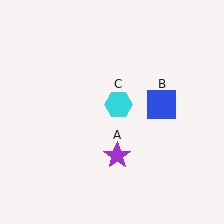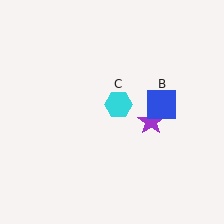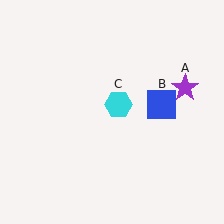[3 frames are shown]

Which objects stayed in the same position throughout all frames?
Blue square (object B) and cyan hexagon (object C) remained stationary.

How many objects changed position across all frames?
1 object changed position: purple star (object A).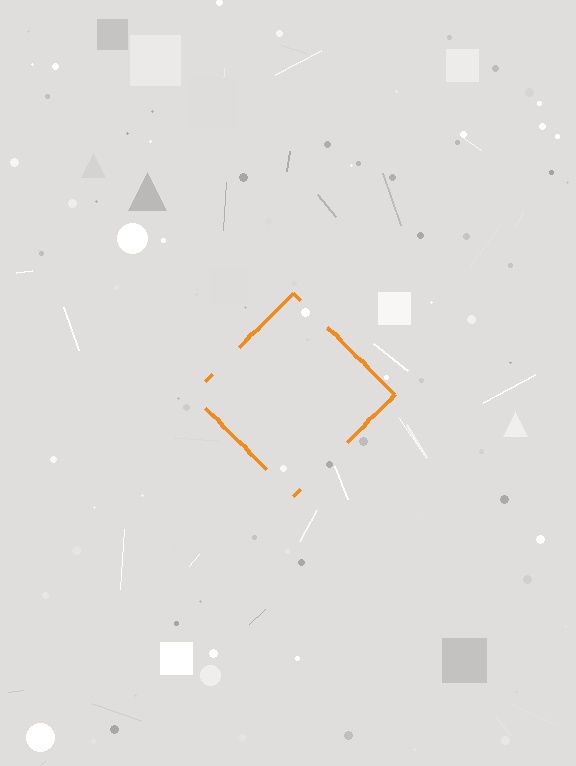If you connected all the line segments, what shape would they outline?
They would outline a diamond.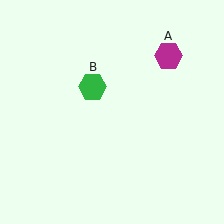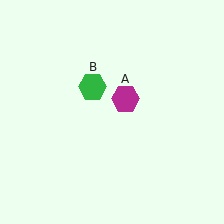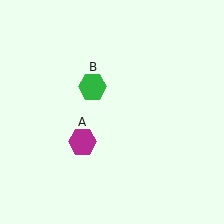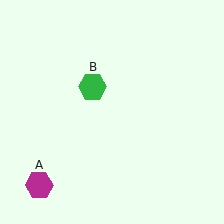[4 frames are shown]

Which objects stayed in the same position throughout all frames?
Green hexagon (object B) remained stationary.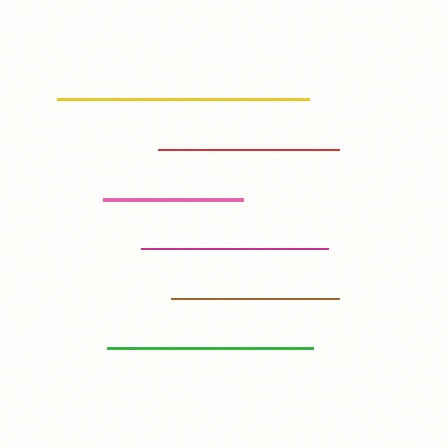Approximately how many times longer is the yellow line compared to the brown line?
The yellow line is approximately 1.5 times the length of the brown line.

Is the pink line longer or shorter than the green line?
The green line is longer than the pink line.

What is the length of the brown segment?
The brown segment is approximately 168 pixels long.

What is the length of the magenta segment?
The magenta segment is approximately 187 pixels long.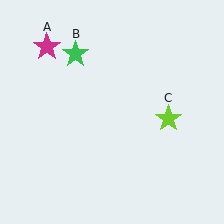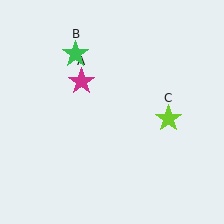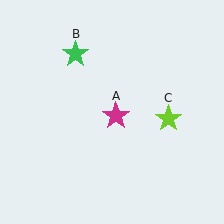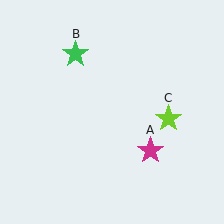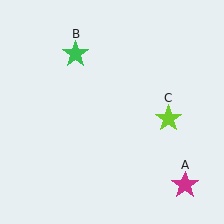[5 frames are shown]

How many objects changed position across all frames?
1 object changed position: magenta star (object A).